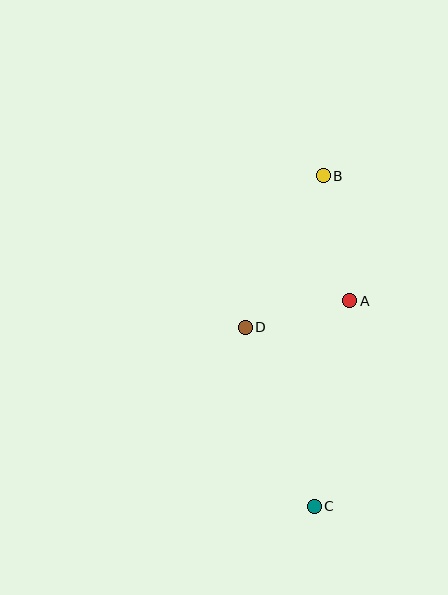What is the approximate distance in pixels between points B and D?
The distance between B and D is approximately 171 pixels.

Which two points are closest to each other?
Points A and D are closest to each other.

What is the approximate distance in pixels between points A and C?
The distance between A and C is approximately 209 pixels.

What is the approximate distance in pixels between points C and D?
The distance between C and D is approximately 192 pixels.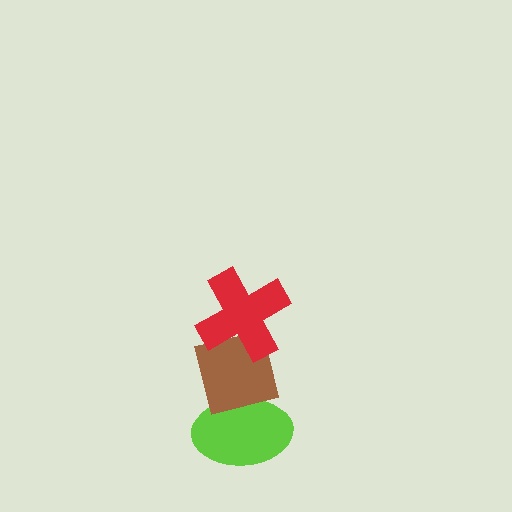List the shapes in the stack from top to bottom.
From top to bottom: the red cross, the brown square, the lime ellipse.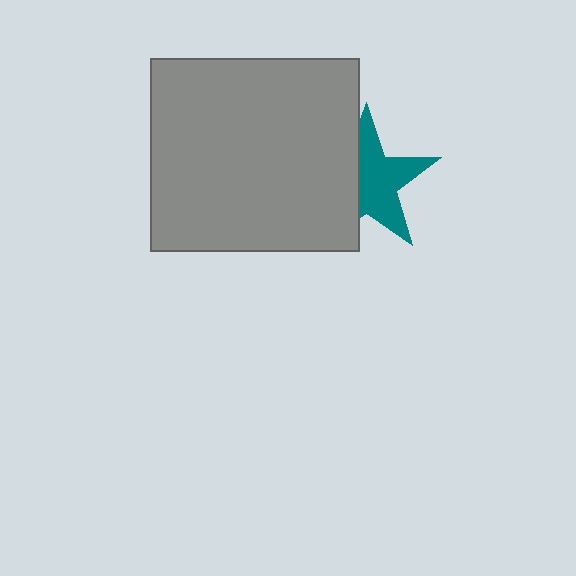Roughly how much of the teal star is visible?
About half of it is visible (roughly 60%).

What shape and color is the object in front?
The object in front is a gray rectangle.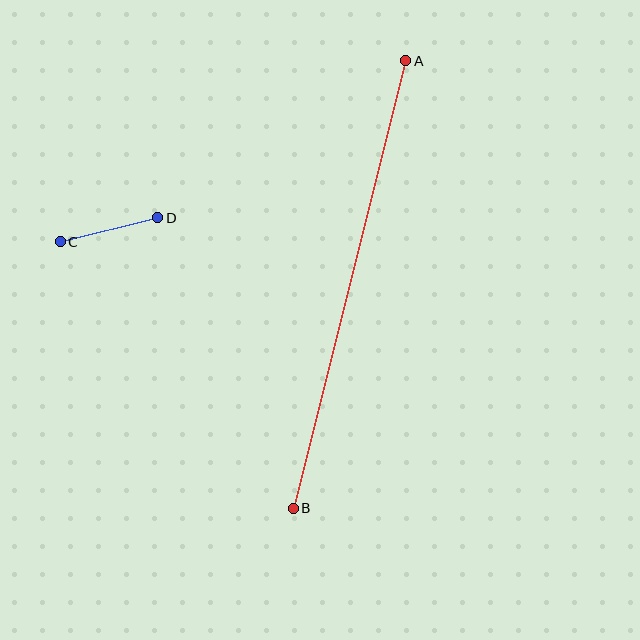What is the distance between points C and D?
The distance is approximately 100 pixels.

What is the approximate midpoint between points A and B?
The midpoint is at approximately (349, 285) pixels.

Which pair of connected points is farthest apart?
Points A and B are farthest apart.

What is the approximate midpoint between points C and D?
The midpoint is at approximately (109, 230) pixels.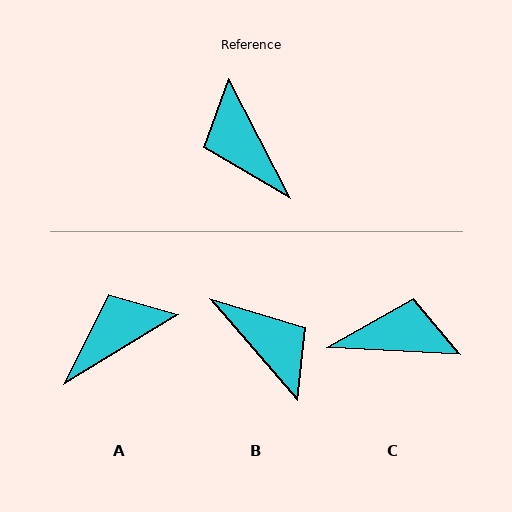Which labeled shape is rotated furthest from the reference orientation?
B, about 166 degrees away.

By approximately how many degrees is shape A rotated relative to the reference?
Approximately 86 degrees clockwise.